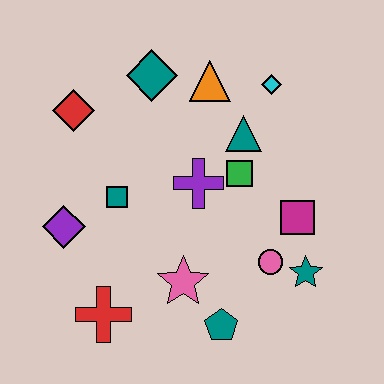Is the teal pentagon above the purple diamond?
No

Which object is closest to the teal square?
The purple diamond is closest to the teal square.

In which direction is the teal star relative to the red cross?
The teal star is to the right of the red cross.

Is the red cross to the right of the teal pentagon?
No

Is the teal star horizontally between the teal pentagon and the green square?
No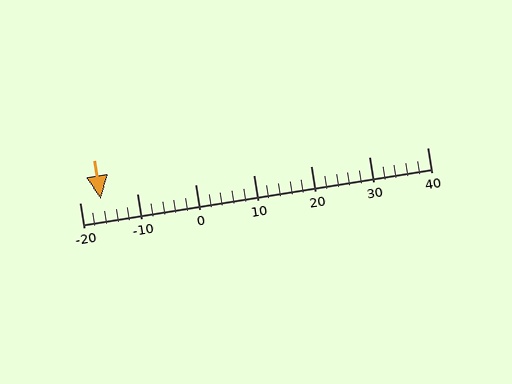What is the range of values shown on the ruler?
The ruler shows values from -20 to 40.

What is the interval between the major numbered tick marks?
The major tick marks are spaced 10 units apart.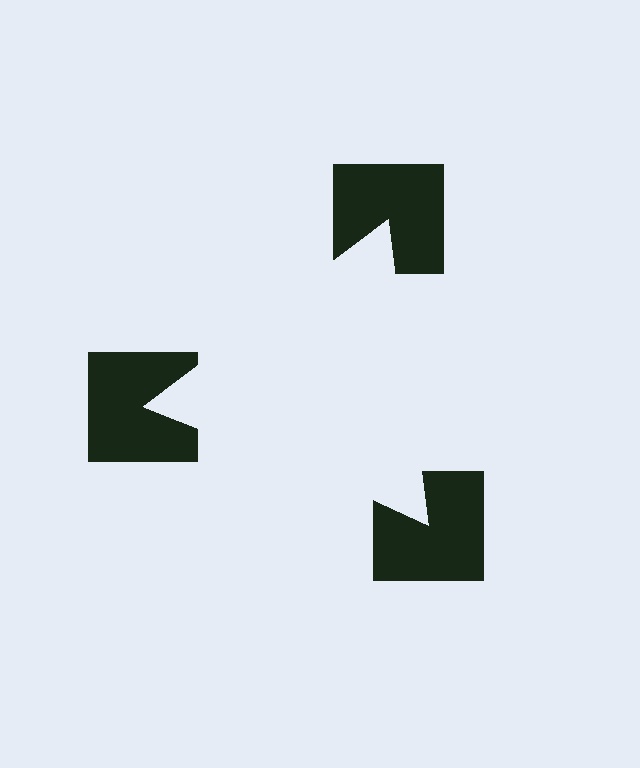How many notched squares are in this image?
There are 3 — one at each vertex of the illusory triangle.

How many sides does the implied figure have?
3 sides.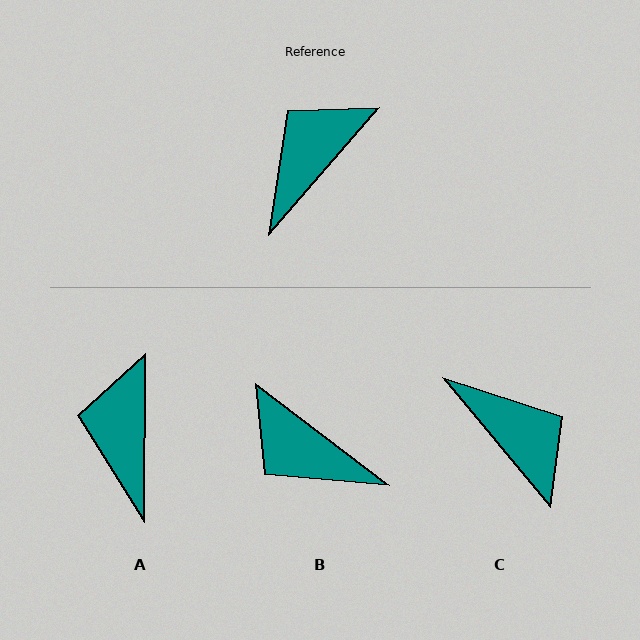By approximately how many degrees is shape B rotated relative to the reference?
Approximately 94 degrees counter-clockwise.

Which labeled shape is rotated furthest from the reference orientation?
C, about 99 degrees away.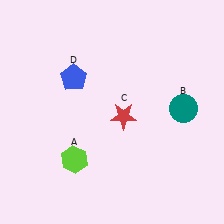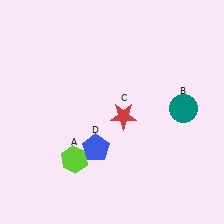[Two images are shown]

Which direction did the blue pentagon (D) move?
The blue pentagon (D) moved down.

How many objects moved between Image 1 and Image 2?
1 object moved between the two images.